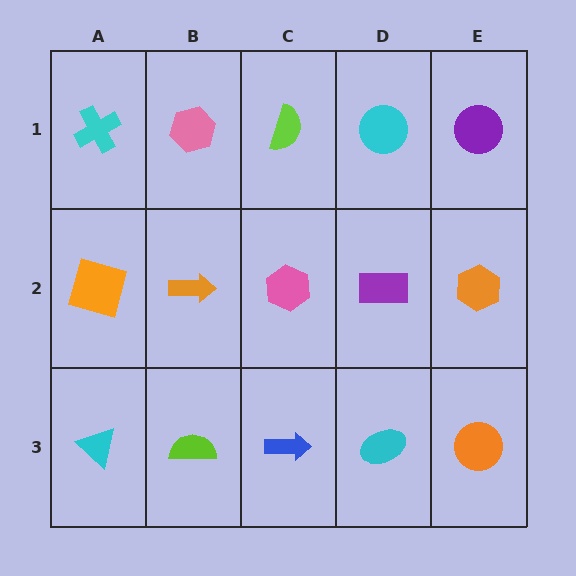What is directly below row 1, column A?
An orange square.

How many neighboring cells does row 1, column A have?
2.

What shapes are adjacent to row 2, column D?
A cyan circle (row 1, column D), a cyan ellipse (row 3, column D), a pink hexagon (row 2, column C), an orange hexagon (row 2, column E).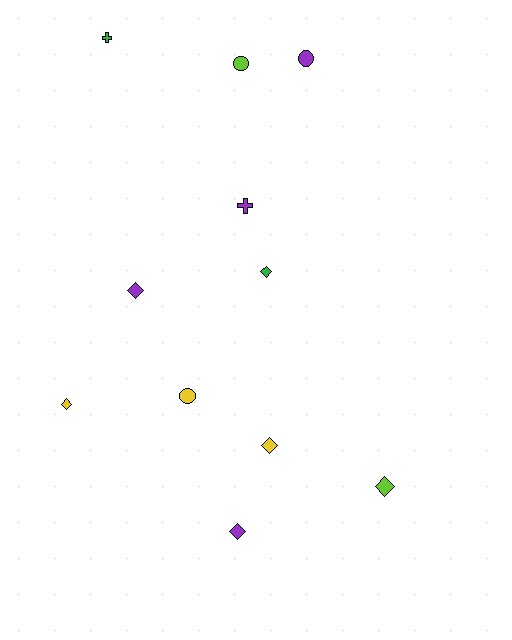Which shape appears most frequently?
Diamond, with 6 objects.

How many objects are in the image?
There are 11 objects.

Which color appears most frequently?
Purple, with 4 objects.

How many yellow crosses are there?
There are no yellow crosses.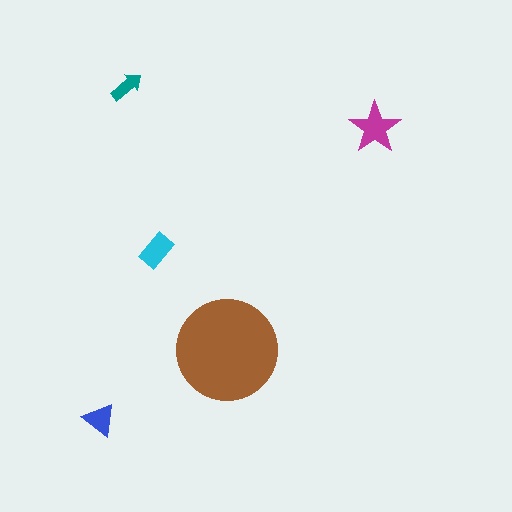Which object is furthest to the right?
The magenta star is rightmost.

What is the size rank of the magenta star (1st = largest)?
2nd.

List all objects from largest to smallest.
The brown circle, the magenta star, the cyan rectangle, the blue triangle, the teal arrow.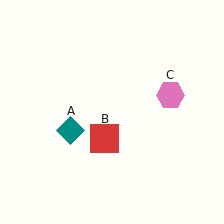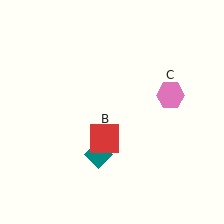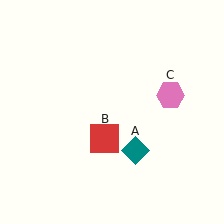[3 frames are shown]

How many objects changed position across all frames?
1 object changed position: teal diamond (object A).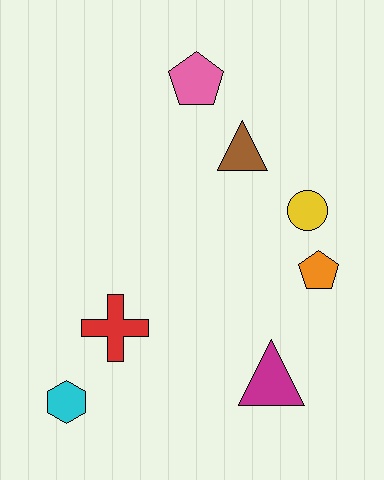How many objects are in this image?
There are 7 objects.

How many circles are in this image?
There is 1 circle.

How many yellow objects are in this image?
There is 1 yellow object.